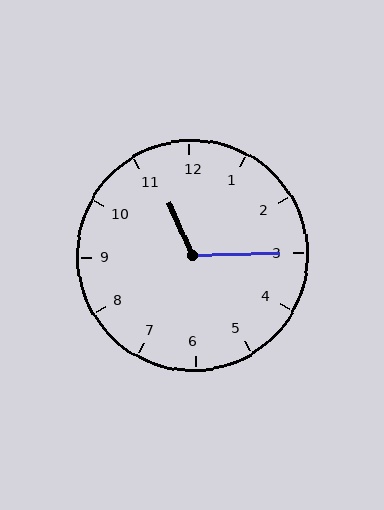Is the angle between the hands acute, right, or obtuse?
It is obtuse.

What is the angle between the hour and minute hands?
Approximately 112 degrees.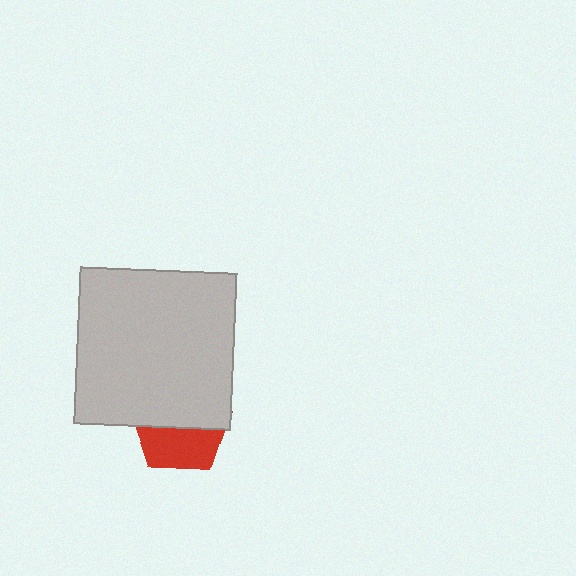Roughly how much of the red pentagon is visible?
A small part of it is visible (roughly 44%).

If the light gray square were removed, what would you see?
You would see the complete red pentagon.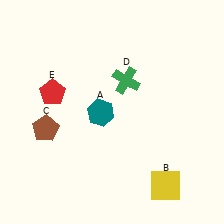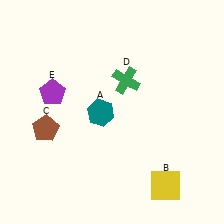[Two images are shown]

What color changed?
The pentagon (E) changed from red in Image 1 to purple in Image 2.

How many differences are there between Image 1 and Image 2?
There is 1 difference between the two images.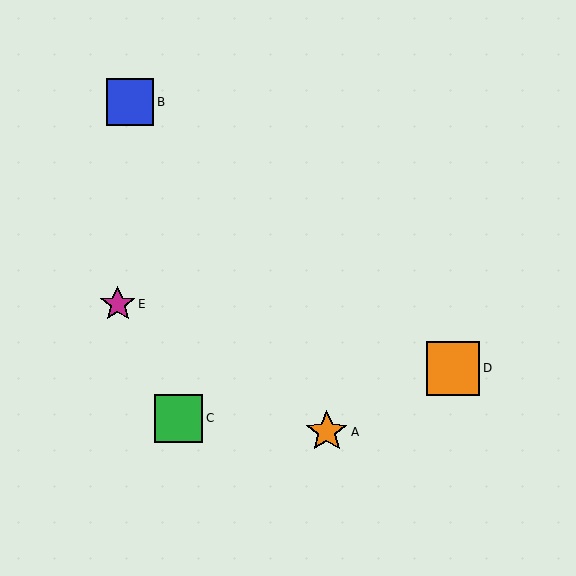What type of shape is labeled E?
Shape E is a magenta star.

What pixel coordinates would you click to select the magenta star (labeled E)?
Click at (118, 304) to select the magenta star E.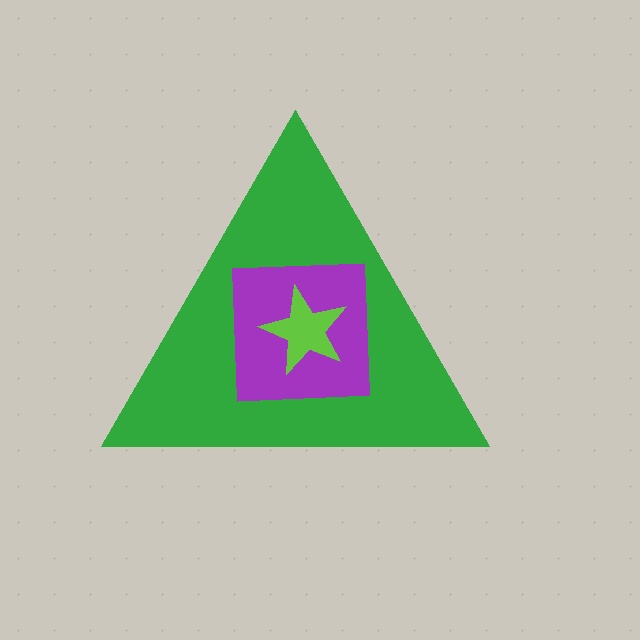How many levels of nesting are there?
3.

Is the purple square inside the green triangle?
Yes.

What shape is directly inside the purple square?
The lime star.